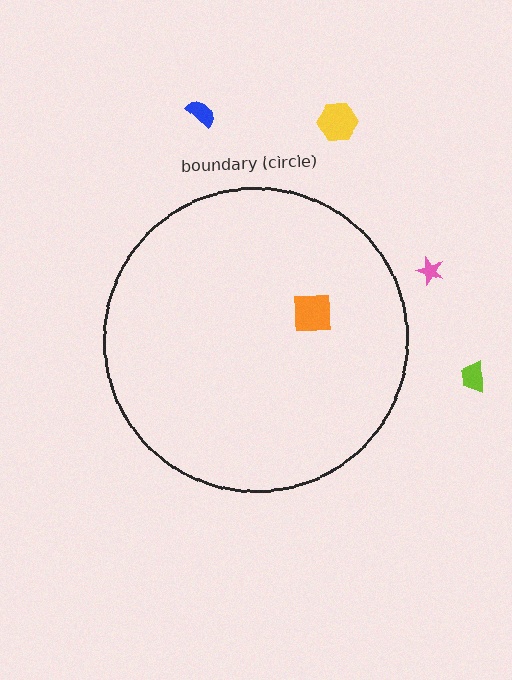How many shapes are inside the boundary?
1 inside, 4 outside.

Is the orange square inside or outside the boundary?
Inside.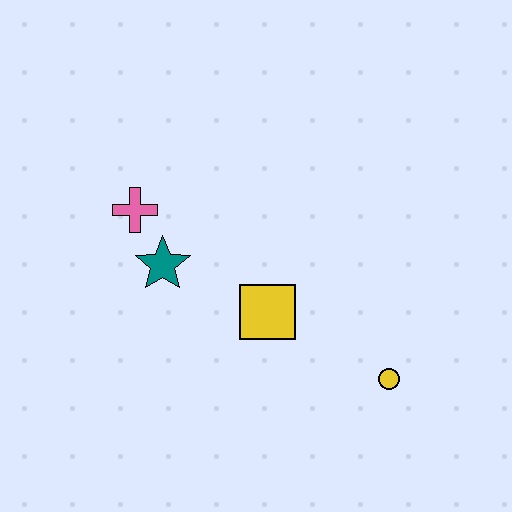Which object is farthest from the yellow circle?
The pink cross is farthest from the yellow circle.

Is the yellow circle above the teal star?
No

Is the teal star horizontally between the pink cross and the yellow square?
Yes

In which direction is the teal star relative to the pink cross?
The teal star is below the pink cross.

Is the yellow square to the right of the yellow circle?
No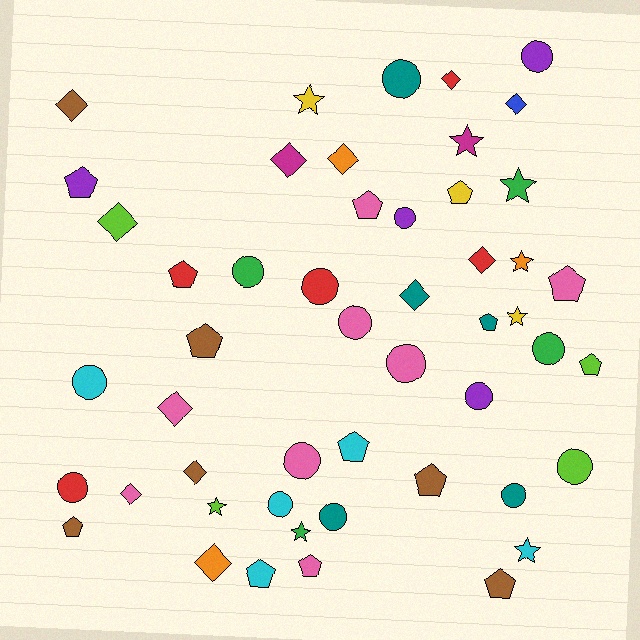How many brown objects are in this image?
There are 6 brown objects.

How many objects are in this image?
There are 50 objects.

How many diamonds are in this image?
There are 12 diamonds.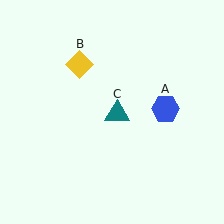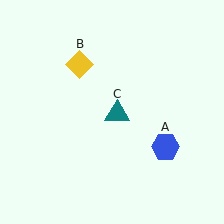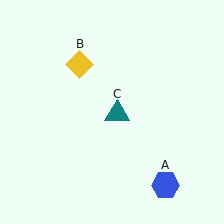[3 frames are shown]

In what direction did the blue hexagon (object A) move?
The blue hexagon (object A) moved down.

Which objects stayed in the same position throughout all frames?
Yellow diamond (object B) and teal triangle (object C) remained stationary.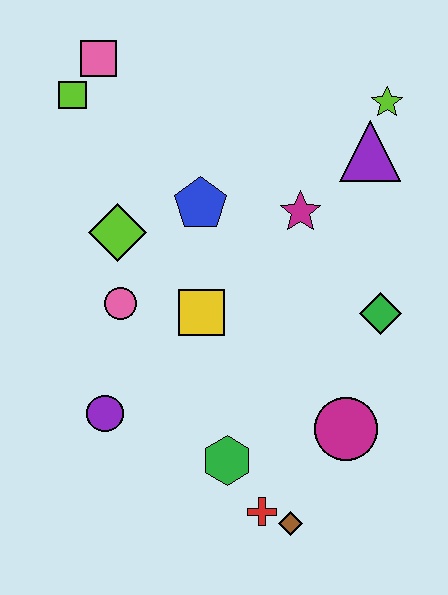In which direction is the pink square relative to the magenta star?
The pink square is to the left of the magenta star.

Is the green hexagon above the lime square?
No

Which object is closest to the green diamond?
The magenta circle is closest to the green diamond.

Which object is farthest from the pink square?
The brown diamond is farthest from the pink square.